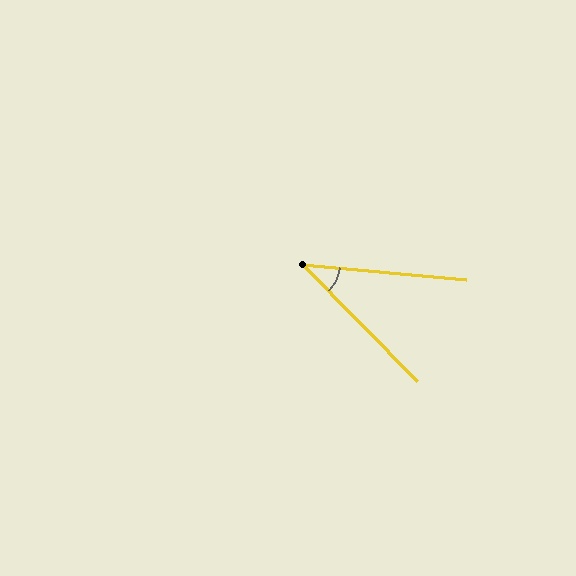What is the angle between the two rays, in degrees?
Approximately 41 degrees.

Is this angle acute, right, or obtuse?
It is acute.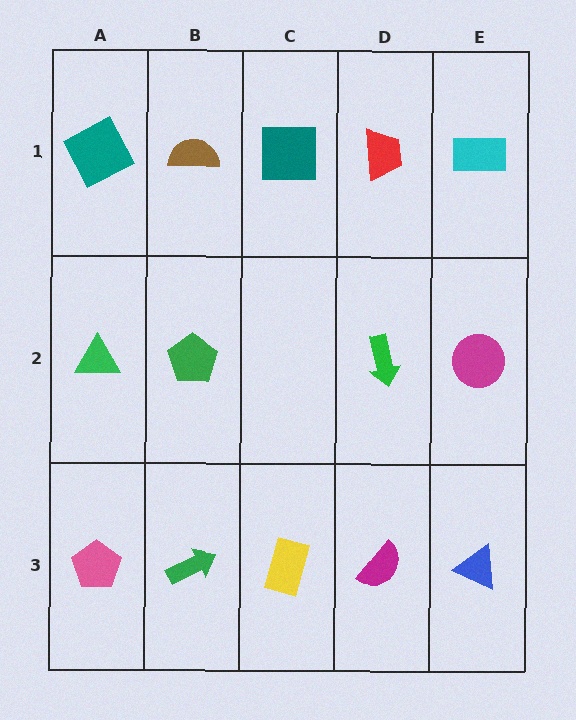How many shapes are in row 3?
5 shapes.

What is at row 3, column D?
A magenta semicircle.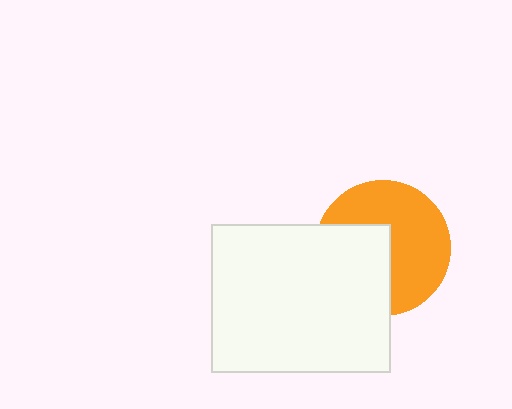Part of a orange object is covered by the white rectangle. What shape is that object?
It is a circle.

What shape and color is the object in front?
The object in front is a white rectangle.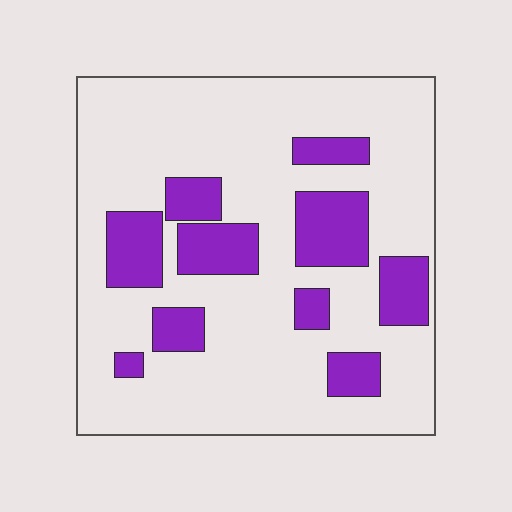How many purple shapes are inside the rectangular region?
10.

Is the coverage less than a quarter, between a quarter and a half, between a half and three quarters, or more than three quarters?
Less than a quarter.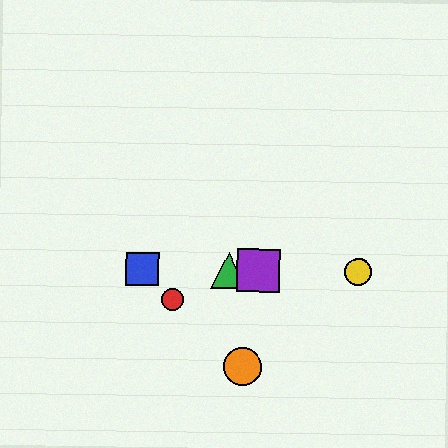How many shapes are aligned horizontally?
4 shapes (the blue square, the green triangle, the yellow circle, the purple square) are aligned horizontally.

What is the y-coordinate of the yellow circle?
The yellow circle is at y≈272.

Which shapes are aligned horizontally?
The blue square, the green triangle, the yellow circle, the purple square are aligned horizontally.